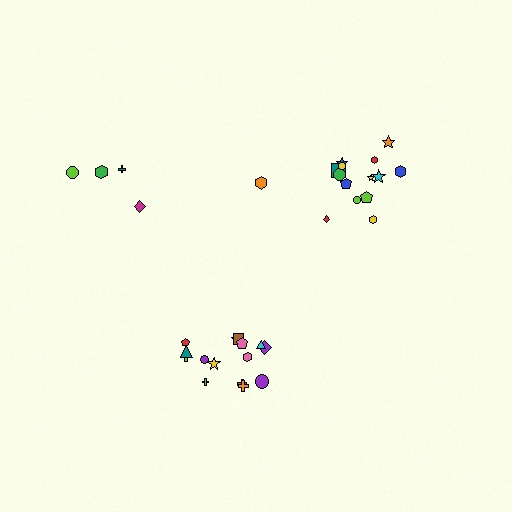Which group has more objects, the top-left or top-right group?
The top-right group.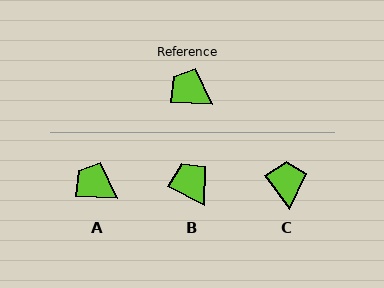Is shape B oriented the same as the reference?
No, it is off by about 26 degrees.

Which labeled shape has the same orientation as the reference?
A.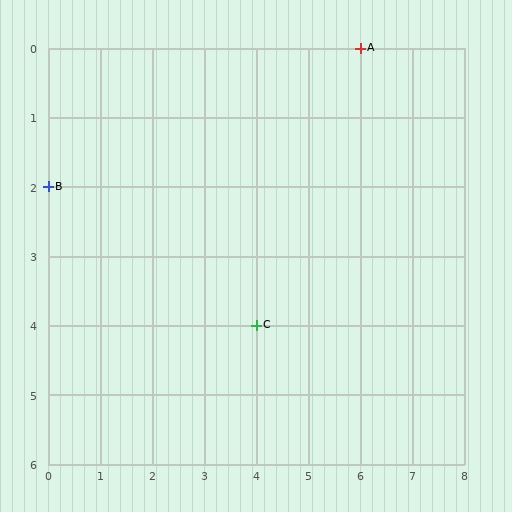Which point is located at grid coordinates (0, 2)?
Point B is at (0, 2).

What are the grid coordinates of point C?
Point C is at grid coordinates (4, 4).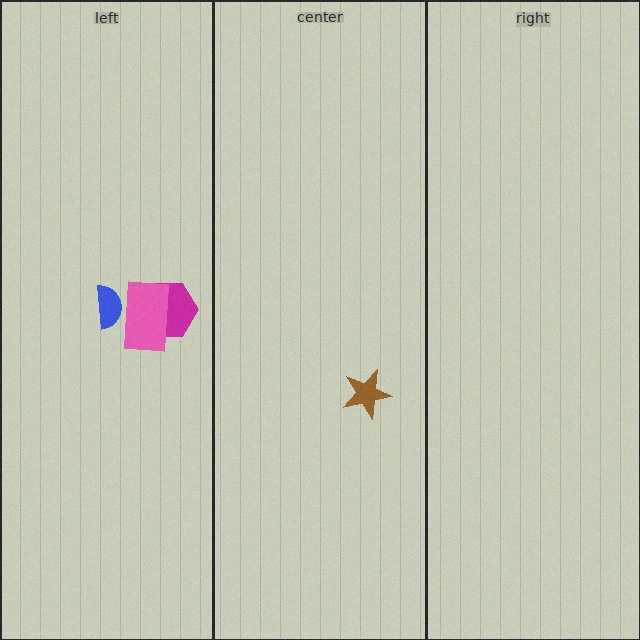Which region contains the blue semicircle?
The left region.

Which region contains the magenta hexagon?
The left region.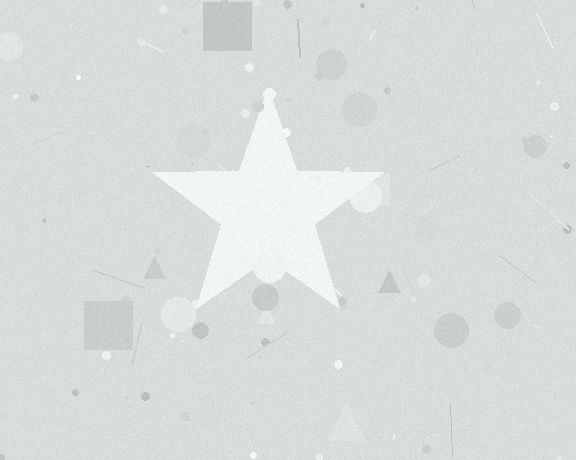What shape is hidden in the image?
A star is hidden in the image.